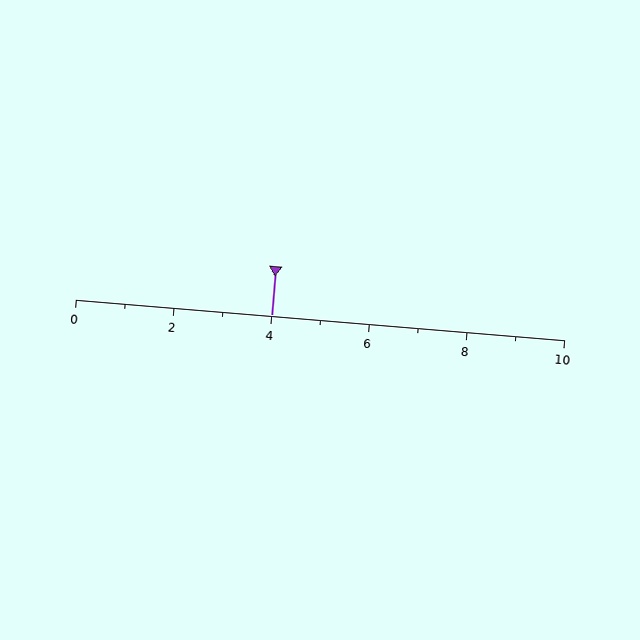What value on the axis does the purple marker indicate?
The marker indicates approximately 4.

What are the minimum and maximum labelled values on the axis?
The axis runs from 0 to 10.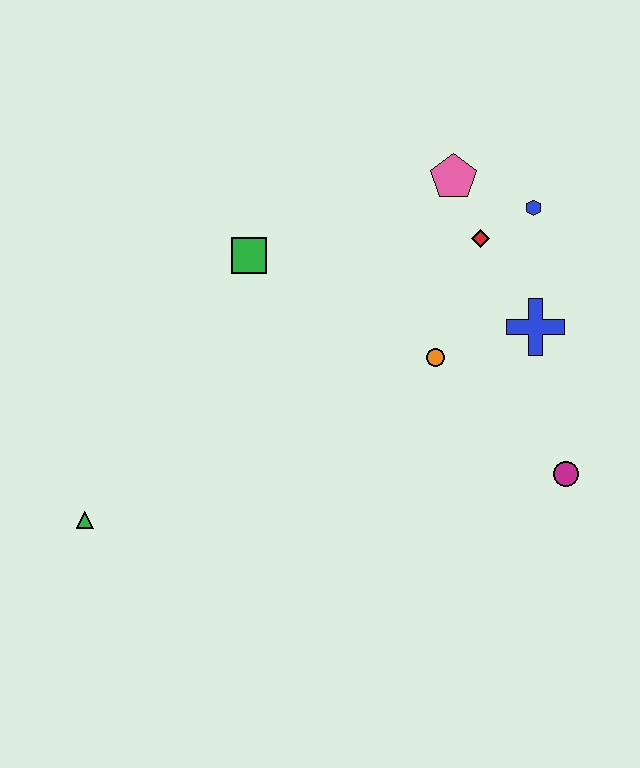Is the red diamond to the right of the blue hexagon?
No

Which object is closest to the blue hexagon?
The red diamond is closest to the blue hexagon.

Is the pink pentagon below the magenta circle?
No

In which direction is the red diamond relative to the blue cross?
The red diamond is above the blue cross.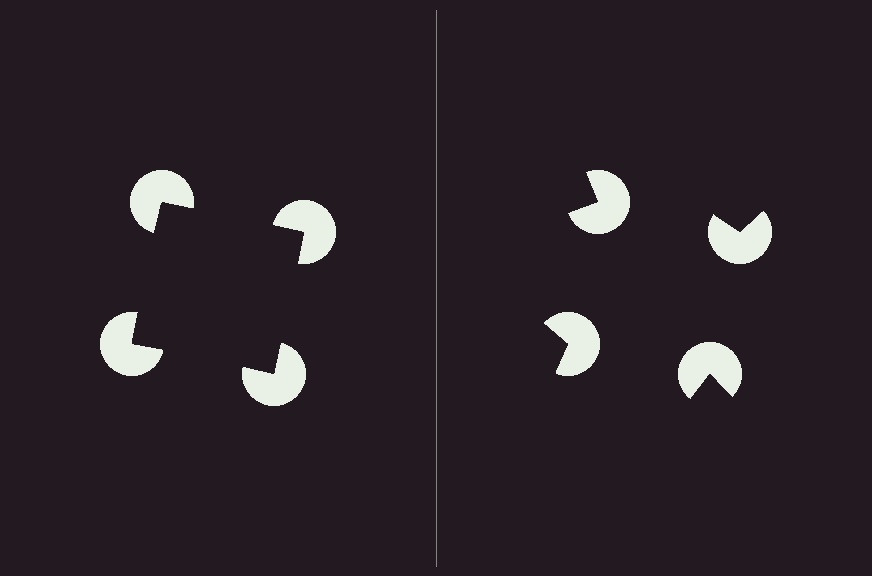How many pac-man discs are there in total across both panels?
8 — 4 on each side.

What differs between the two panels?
The pac-man discs are positioned identically on both sides; only the wedge orientations differ. On the left they align to a square; on the right they are misaligned.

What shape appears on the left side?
An illusory square.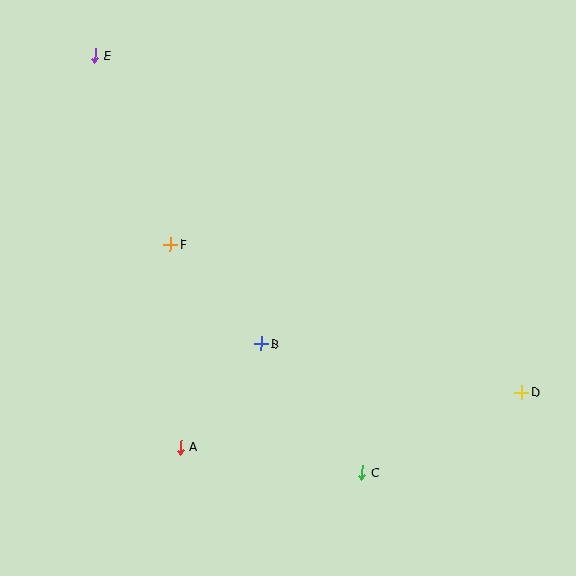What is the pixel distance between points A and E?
The distance between A and E is 401 pixels.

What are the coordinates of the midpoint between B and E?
The midpoint between B and E is at (178, 200).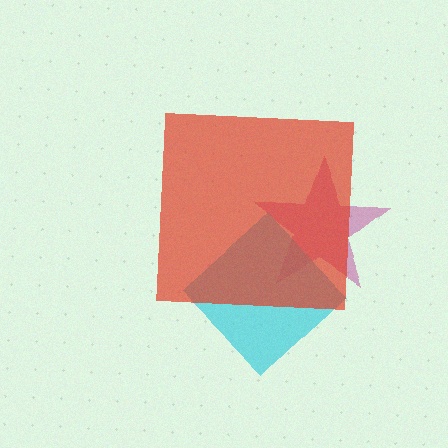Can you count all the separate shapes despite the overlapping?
Yes, there are 3 separate shapes.